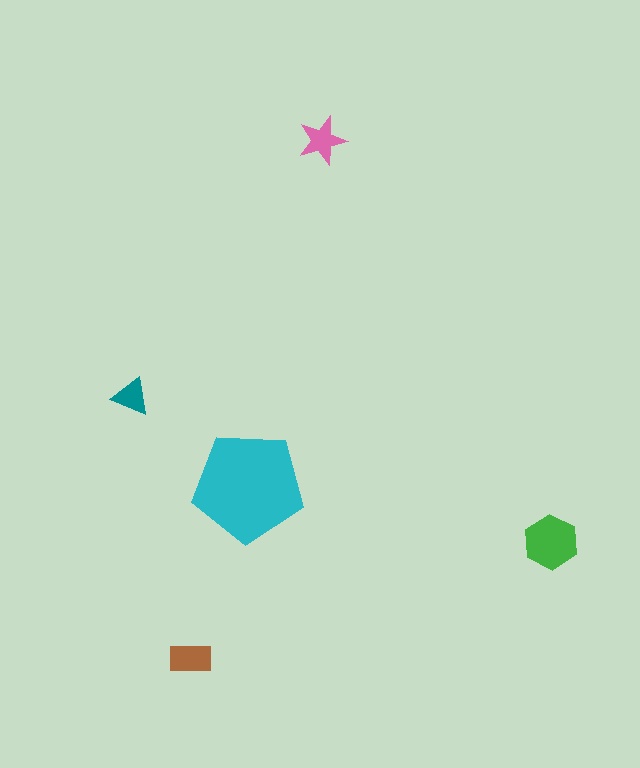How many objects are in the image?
There are 5 objects in the image.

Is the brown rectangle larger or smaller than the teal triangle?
Larger.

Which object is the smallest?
The teal triangle.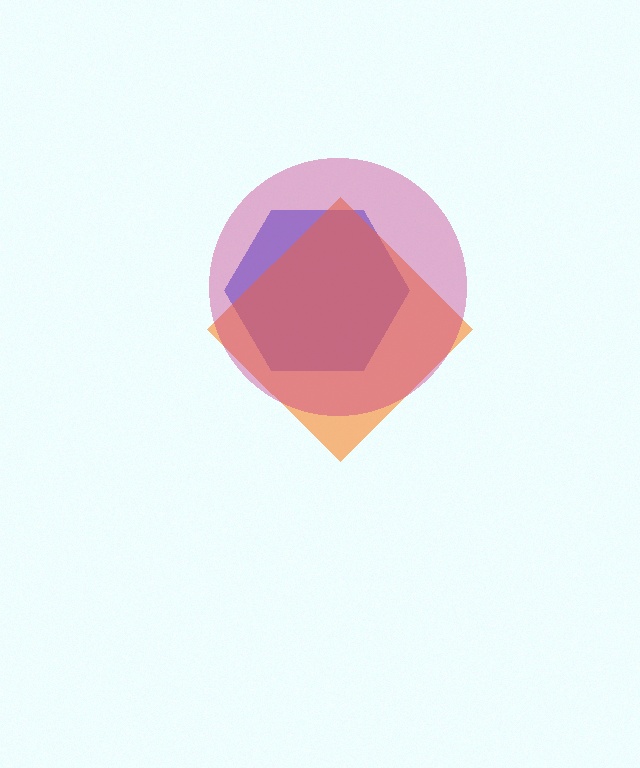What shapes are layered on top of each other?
The layered shapes are: a blue hexagon, an orange diamond, a magenta circle.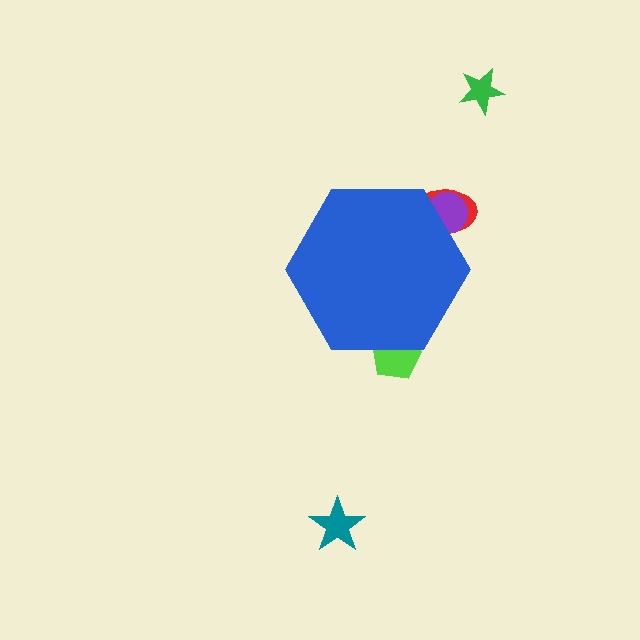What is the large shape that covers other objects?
A blue hexagon.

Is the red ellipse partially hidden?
Yes, the red ellipse is partially hidden behind the blue hexagon.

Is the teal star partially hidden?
No, the teal star is fully visible.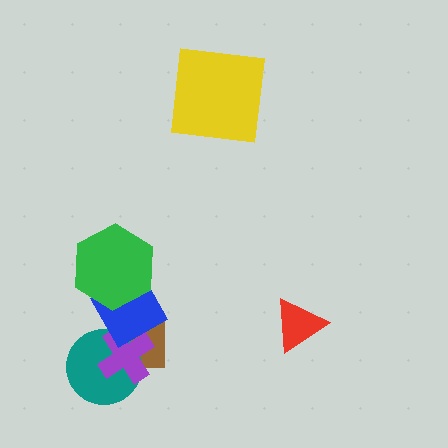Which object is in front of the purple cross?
The blue diamond is in front of the purple cross.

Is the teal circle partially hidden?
Yes, it is partially covered by another shape.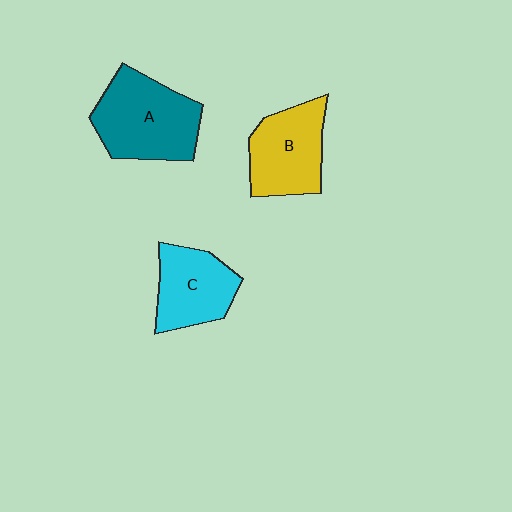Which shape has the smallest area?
Shape C (cyan).